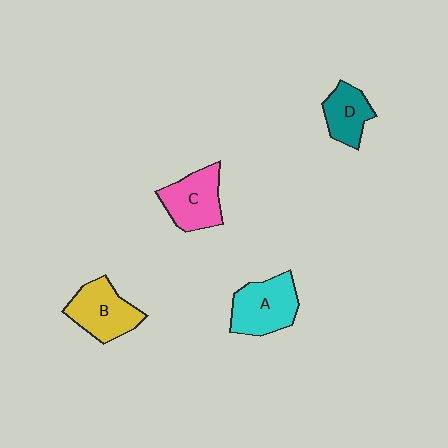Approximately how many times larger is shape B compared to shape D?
Approximately 1.4 times.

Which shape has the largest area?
Shape A (cyan).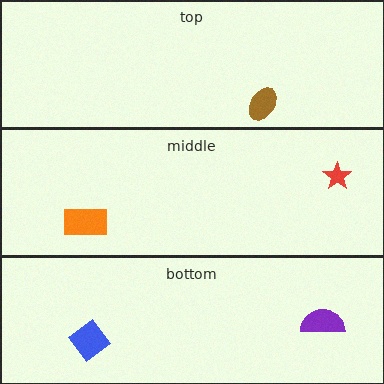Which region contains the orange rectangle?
The middle region.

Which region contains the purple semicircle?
The bottom region.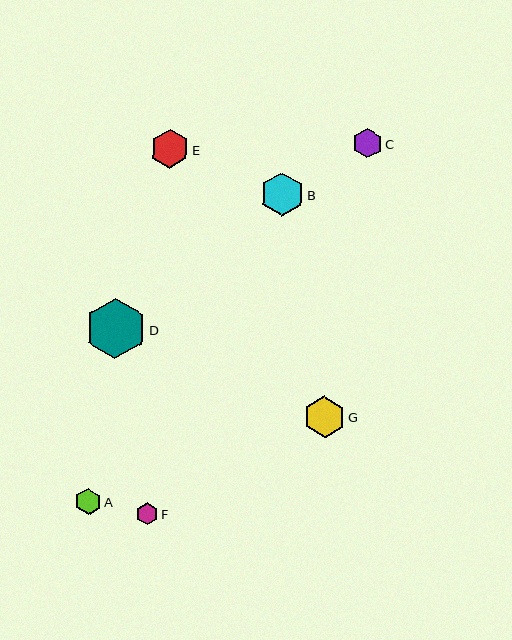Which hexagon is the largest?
Hexagon D is the largest with a size of approximately 61 pixels.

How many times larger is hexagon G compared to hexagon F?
Hexagon G is approximately 1.9 times the size of hexagon F.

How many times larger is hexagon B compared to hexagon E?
Hexagon B is approximately 1.1 times the size of hexagon E.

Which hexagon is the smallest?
Hexagon F is the smallest with a size of approximately 22 pixels.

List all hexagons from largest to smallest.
From largest to smallest: D, B, G, E, C, A, F.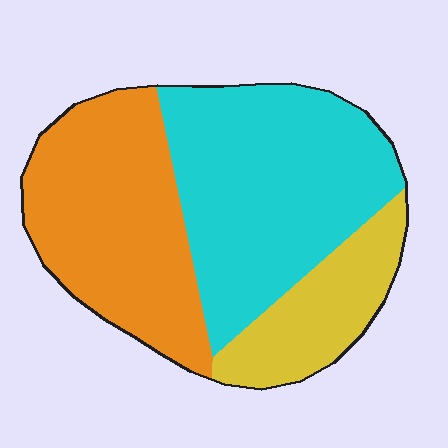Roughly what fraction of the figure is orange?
Orange covers roughly 35% of the figure.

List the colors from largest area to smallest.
From largest to smallest: cyan, orange, yellow.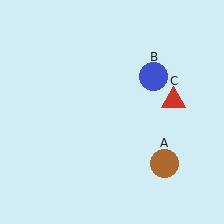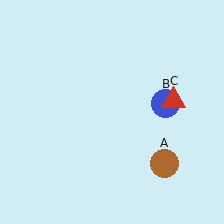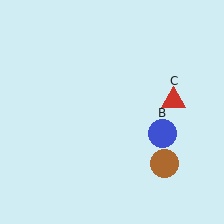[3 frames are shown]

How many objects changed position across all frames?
1 object changed position: blue circle (object B).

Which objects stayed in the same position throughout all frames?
Brown circle (object A) and red triangle (object C) remained stationary.